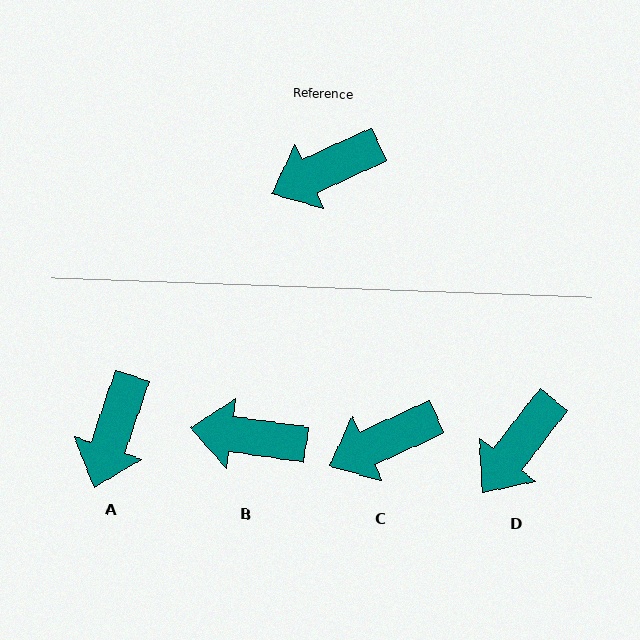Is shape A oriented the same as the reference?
No, it is off by about 47 degrees.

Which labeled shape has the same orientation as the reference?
C.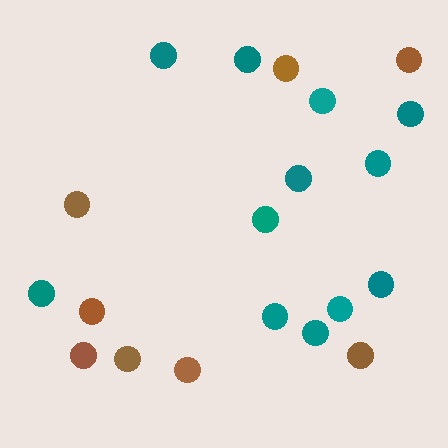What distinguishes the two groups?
There are 2 groups: one group of teal circles (12) and one group of brown circles (8).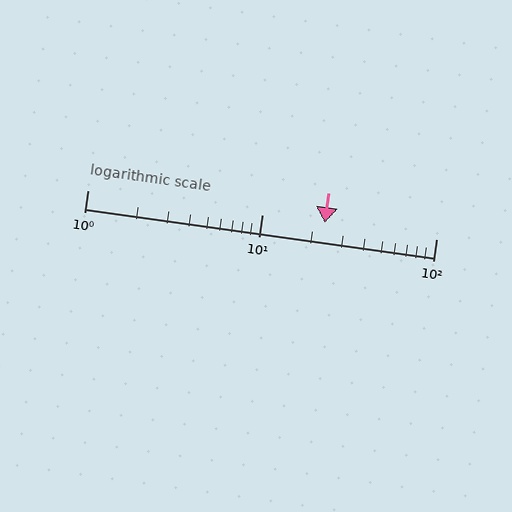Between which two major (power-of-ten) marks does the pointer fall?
The pointer is between 10 and 100.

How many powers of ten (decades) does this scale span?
The scale spans 2 decades, from 1 to 100.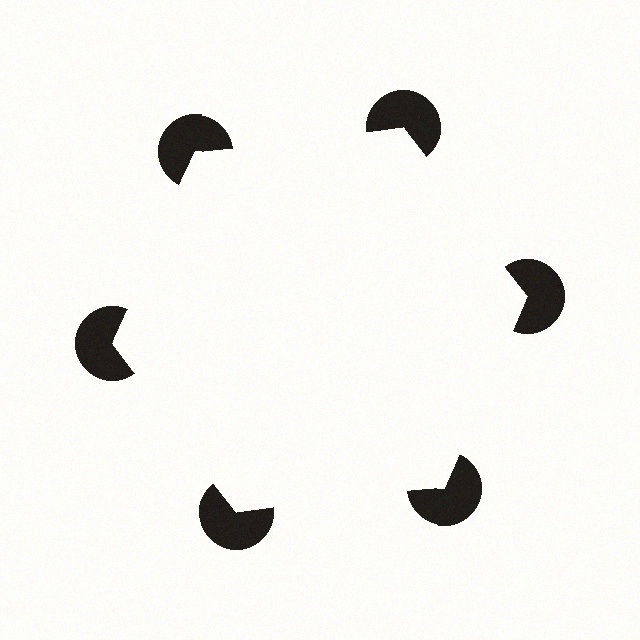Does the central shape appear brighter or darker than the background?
It typically appears slightly brighter than the background, even though no actual brightness change is drawn.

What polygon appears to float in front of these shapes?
An illusory hexagon — its edges are inferred from the aligned wedge cuts in the pac-man discs, not physically drawn.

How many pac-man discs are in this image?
There are 6 — one at each vertex of the illusory hexagon.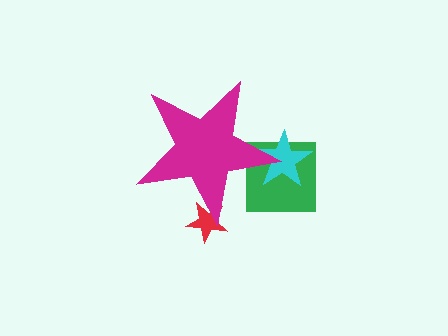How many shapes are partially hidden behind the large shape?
3 shapes are partially hidden.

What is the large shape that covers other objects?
A magenta star.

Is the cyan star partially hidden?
Yes, the cyan star is partially hidden behind the magenta star.